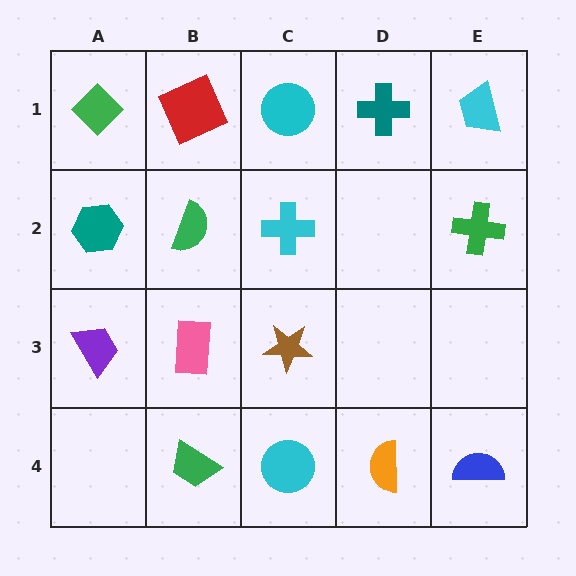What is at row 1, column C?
A cyan circle.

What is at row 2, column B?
A green semicircle.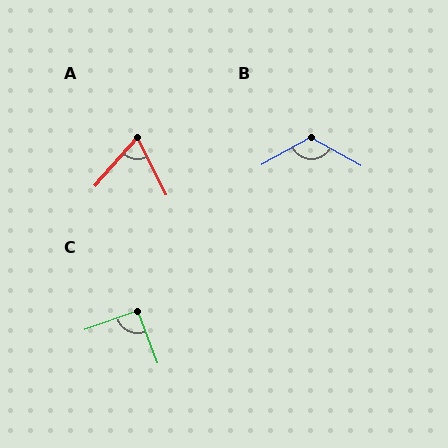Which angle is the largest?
B, at approximately 123 degrees.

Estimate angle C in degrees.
Approximately 91 degrees.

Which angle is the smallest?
A, at approximately 67 degrees.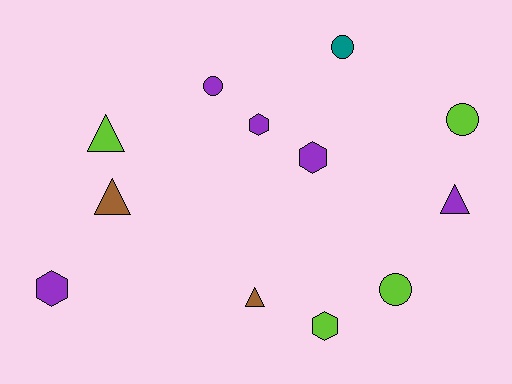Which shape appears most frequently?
Triangle, with 4 objects.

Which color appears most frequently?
Purple, with 5 objects.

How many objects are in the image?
There are 12 objects.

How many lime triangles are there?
There is 1 lime triangle.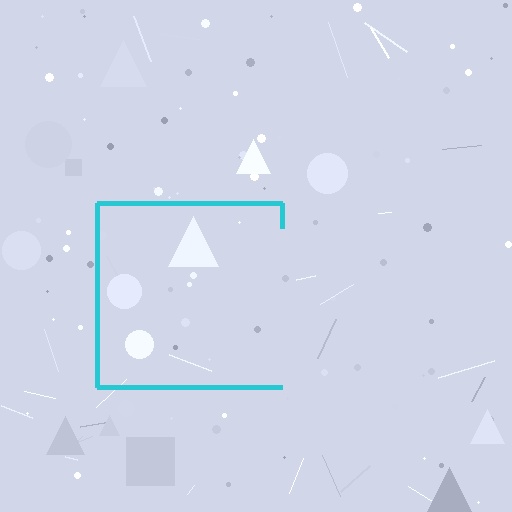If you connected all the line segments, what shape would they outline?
They would outline a square.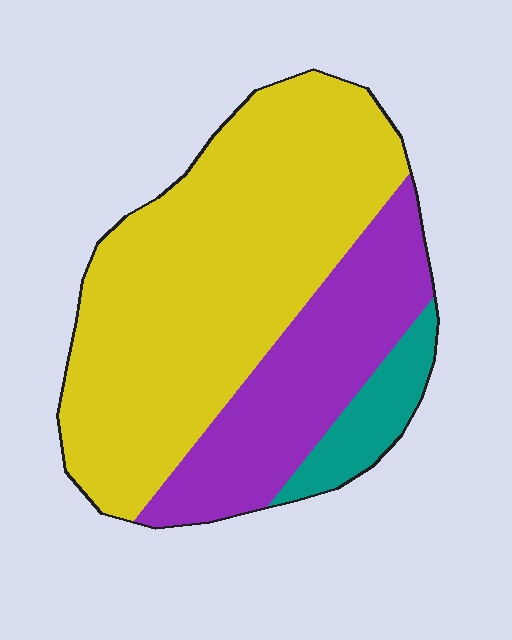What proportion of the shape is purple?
Purple takes up between a quarter and a half of the shape.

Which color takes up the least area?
Teal, at roughly 10%.